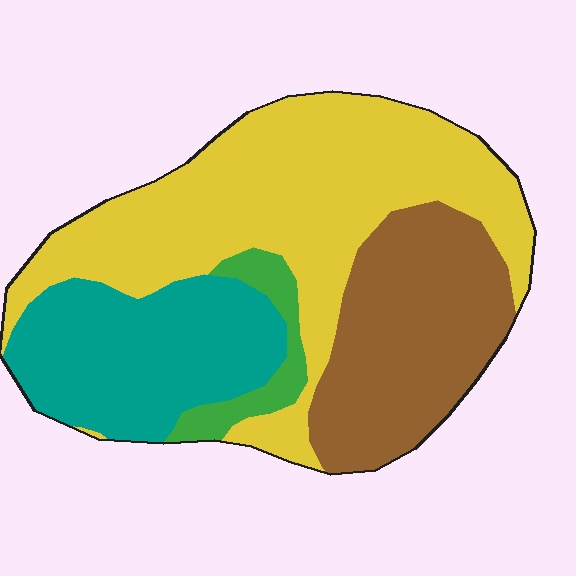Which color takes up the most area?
Yellow, at roughly 45%.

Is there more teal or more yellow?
Yellow.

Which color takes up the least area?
Green, at roughly 5%.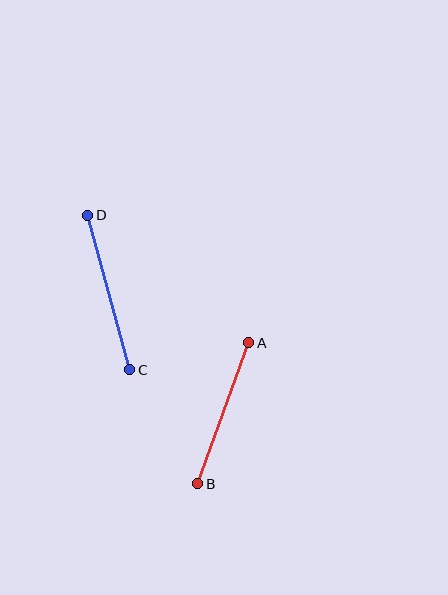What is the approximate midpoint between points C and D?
The midpoint is at approximately (109, 292) pixels.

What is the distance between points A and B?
The distance is approximately 150 pixels.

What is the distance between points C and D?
The distance is approximately 160 pixels.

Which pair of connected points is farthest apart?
Points C and D are farthest apart.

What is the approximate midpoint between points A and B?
The midpoint is at approximately (223, 413) pixels.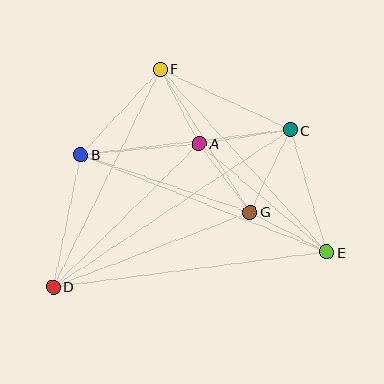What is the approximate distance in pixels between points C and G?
The distance between C and G is approximately 91 pixels.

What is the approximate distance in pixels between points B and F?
The distance between B and F is approximately 117 pixels.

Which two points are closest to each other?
Points A and F are closest to each other.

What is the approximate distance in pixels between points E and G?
The distance between E and G is approximately 87 pixels.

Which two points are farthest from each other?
Points C and D are farthest from each other.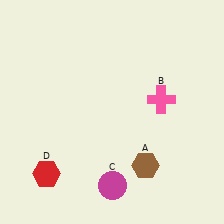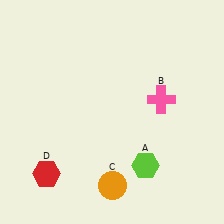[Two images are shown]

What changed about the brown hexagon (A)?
In Image 1, A is brown. In Image 2, it changed to lime.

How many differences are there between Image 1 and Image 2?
There are 2 differences between the two images.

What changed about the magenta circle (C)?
In Image 1, C is magenta. In Image 2, it changed to orange.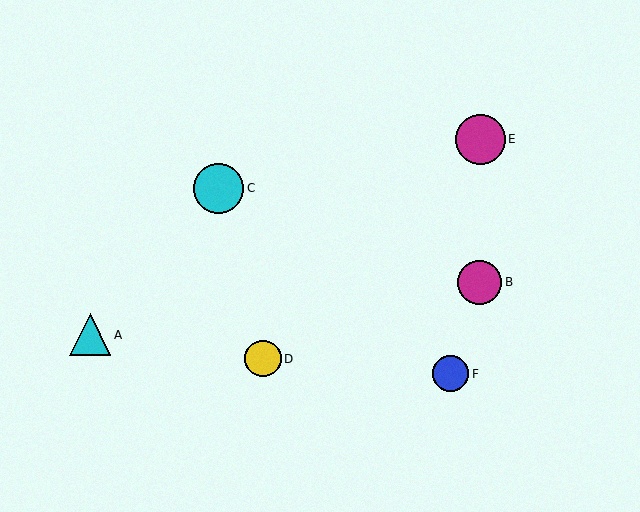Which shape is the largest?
The cyan circle (labeled C) is the largest.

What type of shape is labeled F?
Shape F is a blue circle.